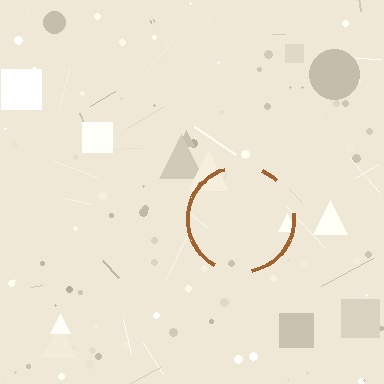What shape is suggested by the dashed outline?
The dashed outline suggests a circle.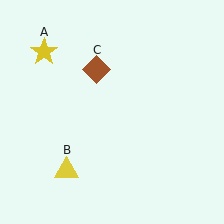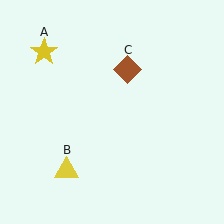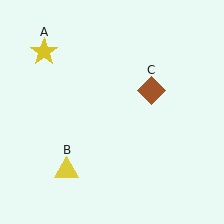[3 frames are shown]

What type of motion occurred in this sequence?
The brown diamond (object C) rotated clockwise around the center of the scene.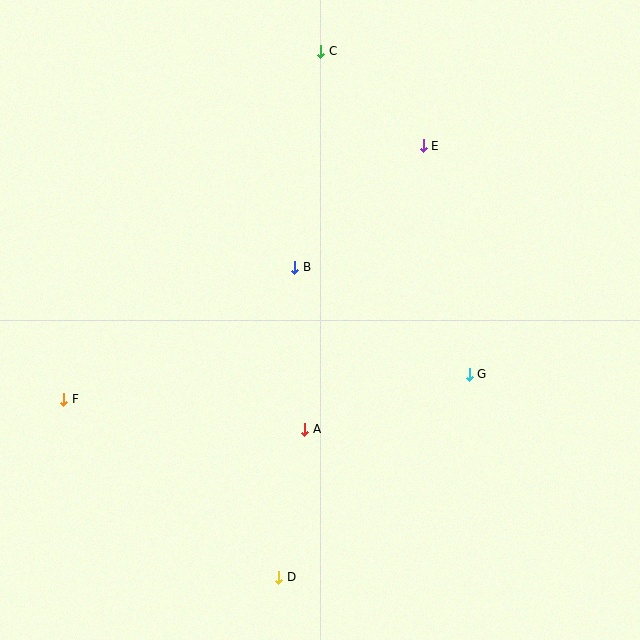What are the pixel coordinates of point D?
Point D is at (279, 577).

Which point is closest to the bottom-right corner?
Point G is closest to the bottom-right corner.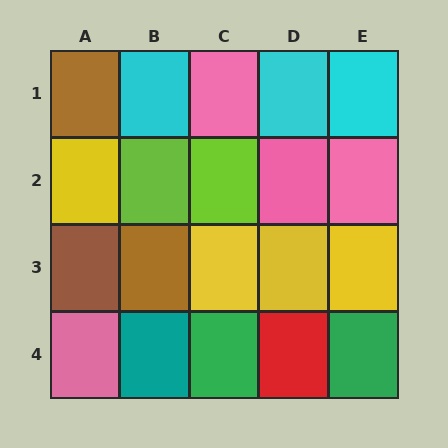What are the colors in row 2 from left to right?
Yellow, lime, lime, pink, pink.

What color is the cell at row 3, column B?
Brown.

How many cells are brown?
3 cells are brown.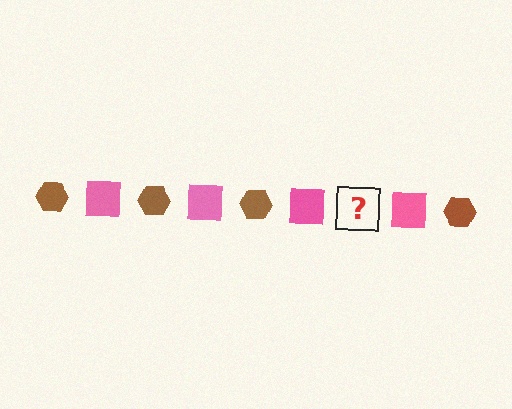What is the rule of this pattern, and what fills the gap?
The rule is that the pattern alternates between brown hexagon and pink square. The gap should be filled with a brown hexagon.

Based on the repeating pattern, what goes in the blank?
The blank should be a brown hexagon.